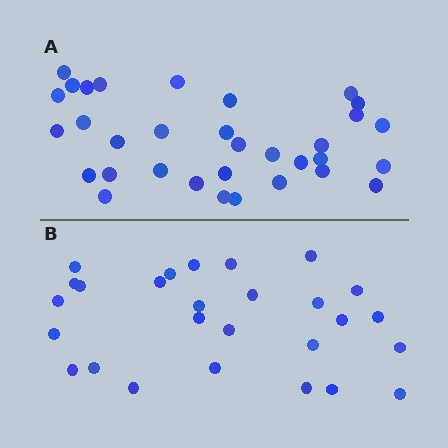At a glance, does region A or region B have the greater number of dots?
Region A (the top region) has more dots.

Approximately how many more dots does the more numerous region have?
Region A has about 6 more dots than region B.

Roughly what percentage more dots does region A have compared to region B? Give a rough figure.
About 20% more.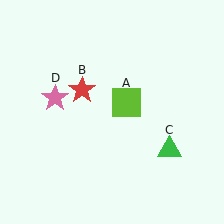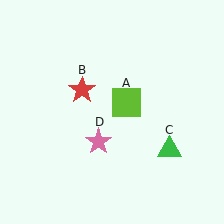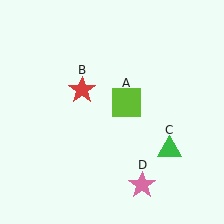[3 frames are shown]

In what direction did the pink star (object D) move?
The pink star (object D) moved down and to the right.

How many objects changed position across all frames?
1 object changed position: pink star (object D).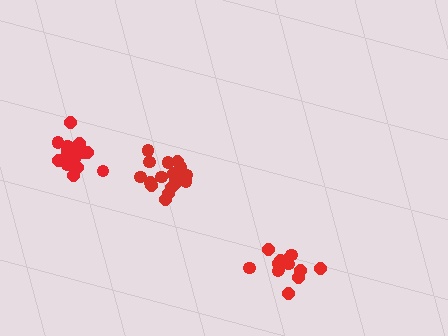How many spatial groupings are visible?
There are 3 spatial groupings.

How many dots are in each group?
Group 1: 16 dots, Group 2: 19 dots, Group 3: 13 dots (48 total).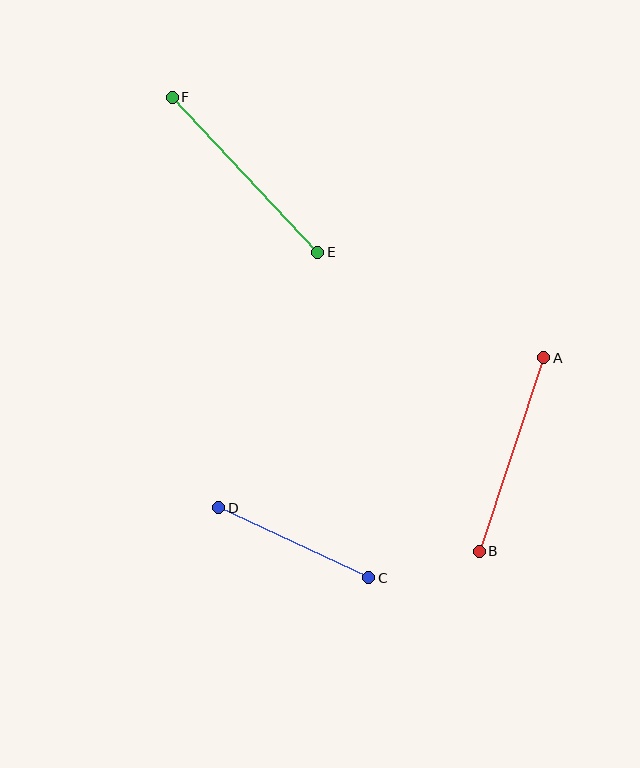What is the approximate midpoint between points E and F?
The midpoint is at approximately (245, 175) pixels.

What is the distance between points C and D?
The distance is approximately 166 pixels.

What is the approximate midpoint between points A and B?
The midpoint is at approximately (512, 455) pixels.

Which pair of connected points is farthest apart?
Points E and F are farthest apart.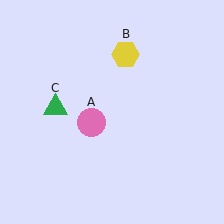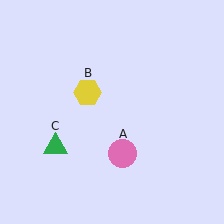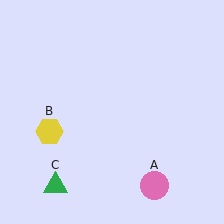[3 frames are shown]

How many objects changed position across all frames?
3 objects changed position: pink circle (object A), yellow hexagon (object B), green triangle (object C).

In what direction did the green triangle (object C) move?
The green triangle (object C) moved down.